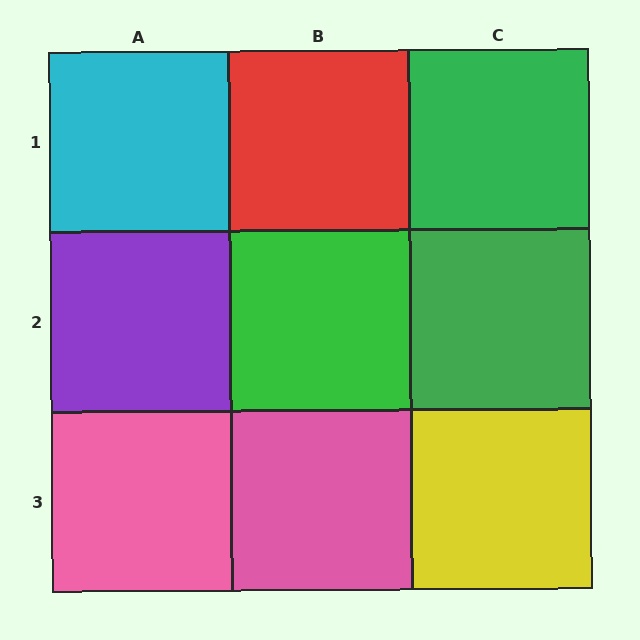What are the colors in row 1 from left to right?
Cyan, red, green.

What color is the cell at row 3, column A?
Pink.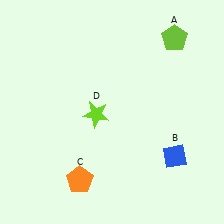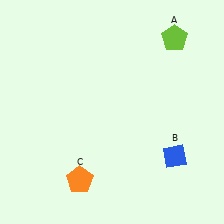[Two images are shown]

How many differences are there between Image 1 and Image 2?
There is 1 difference between the two images.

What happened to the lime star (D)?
The lime star (D) was removed in Image 2. It was in the bottom-left area of Image 1.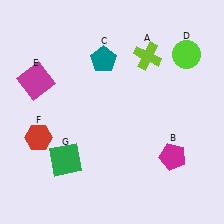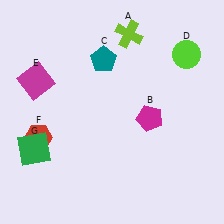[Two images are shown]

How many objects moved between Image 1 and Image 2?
3 objects moved between the two images.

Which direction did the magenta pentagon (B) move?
The magenta pentagon (B) moved up.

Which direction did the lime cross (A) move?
The lime cross (A) moved up.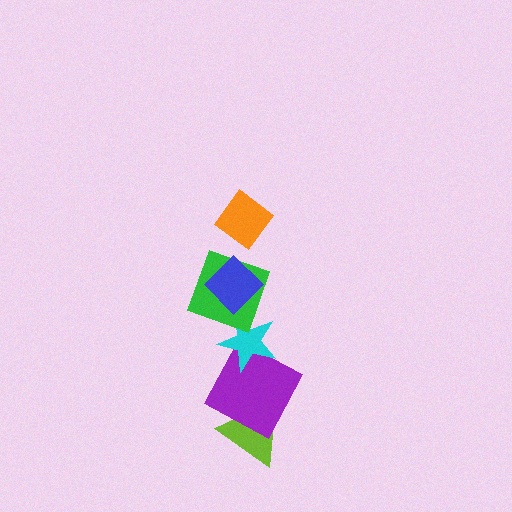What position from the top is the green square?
The green square is 3rd from the top.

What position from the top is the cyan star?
The cyan star is 4th from the top.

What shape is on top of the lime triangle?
The purple square is on top of the lime triangle.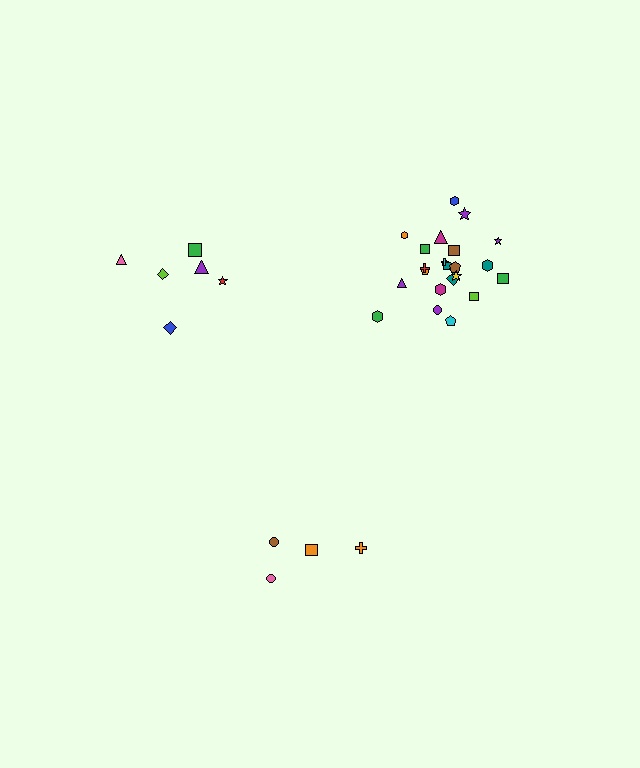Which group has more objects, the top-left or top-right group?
The top-right group.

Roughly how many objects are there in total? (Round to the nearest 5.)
Roughly 30 objects in total.